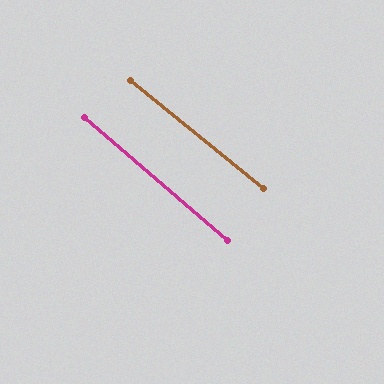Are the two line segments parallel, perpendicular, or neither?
Parallel — their directions differ by only 1.4°.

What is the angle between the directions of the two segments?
Approximately 1 degree.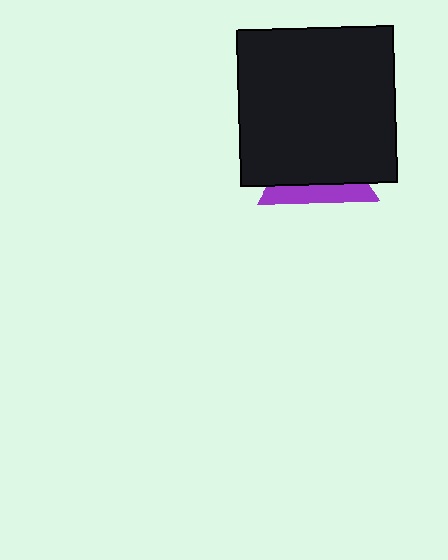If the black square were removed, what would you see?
You would see the complete purple triangle.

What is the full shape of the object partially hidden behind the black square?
The partially hidden object is a purple triangle.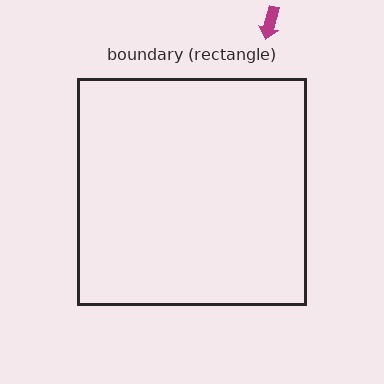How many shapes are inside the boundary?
0 inside, 1 outside.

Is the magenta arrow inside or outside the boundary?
Outside.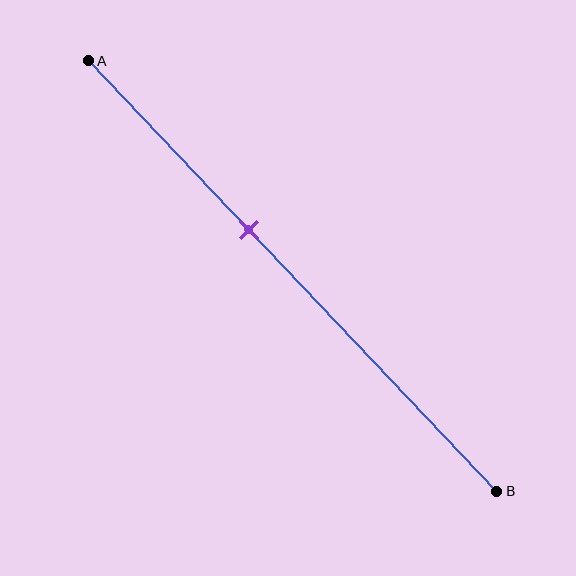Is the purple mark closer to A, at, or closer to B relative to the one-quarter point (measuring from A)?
The purple mark is closer to point B than the one-quarter point of segment AB.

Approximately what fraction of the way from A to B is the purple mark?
The purple mark is approximately 40% of the way from A to B.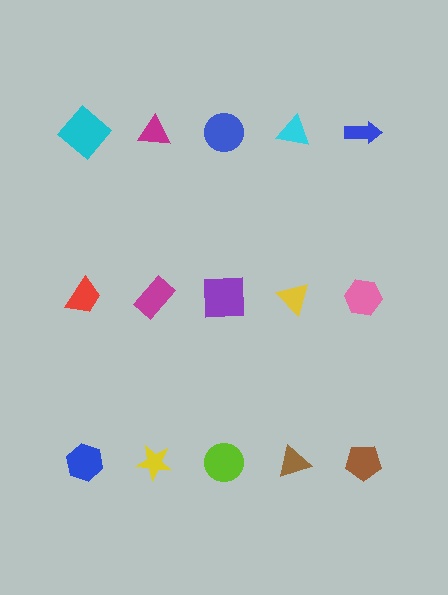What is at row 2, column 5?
A pink hexagon.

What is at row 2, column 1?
A red trapezoid.